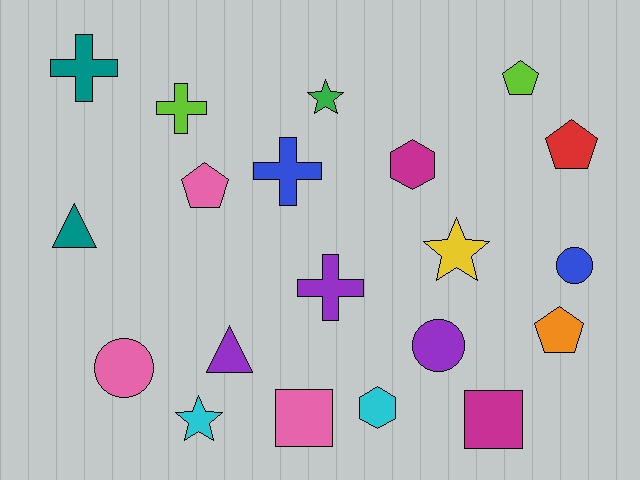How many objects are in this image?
There are 20 objects.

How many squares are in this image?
There are 2 squares.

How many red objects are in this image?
There is 1 red object.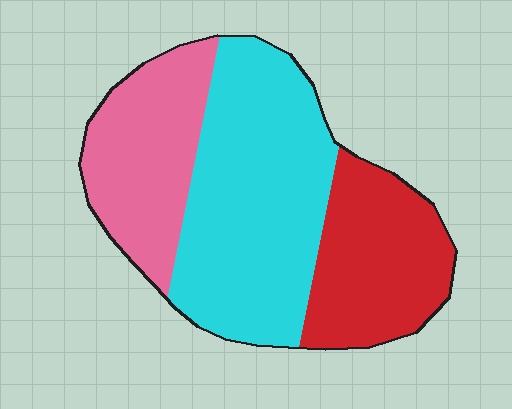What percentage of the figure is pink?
Pink covers around 25% of the figure.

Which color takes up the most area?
Cyan, at roughly 45%.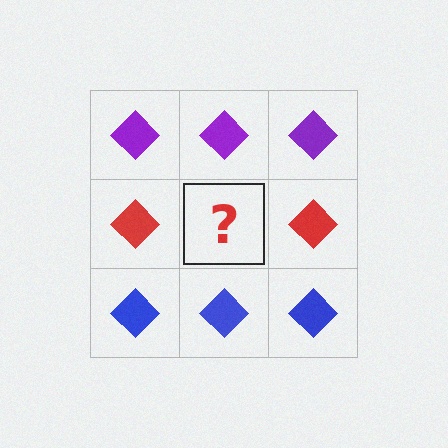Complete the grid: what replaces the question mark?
The question mark should be replaced with a red diamond.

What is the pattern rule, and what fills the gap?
The rule is that each row has a consistent color. The gap should be filled with a red diamond.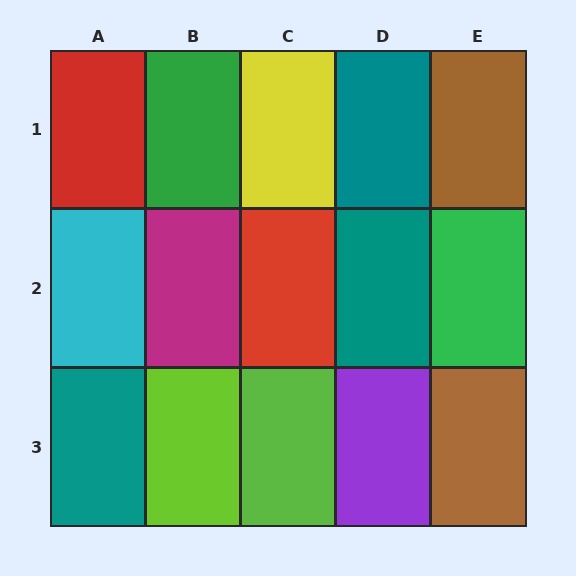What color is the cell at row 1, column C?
Yellow.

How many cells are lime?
2 cells are lime.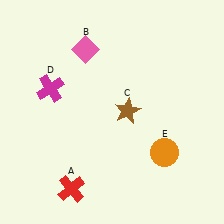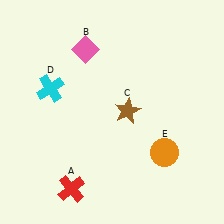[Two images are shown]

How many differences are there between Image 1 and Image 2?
There is 1 difference between the two images.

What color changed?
The cross (D) changed from magenta in Image 1 to cyan in Image 2.